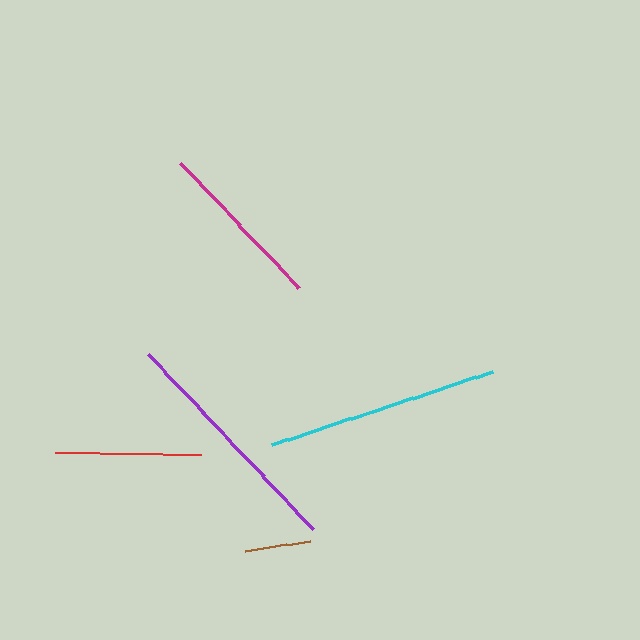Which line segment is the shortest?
The brown line is the shortest at approximately 65 pixels.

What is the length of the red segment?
The red segment is approximately 146 pixels long.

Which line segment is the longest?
The purple line is the longest at approximately 240 pixels.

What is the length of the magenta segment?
The magenta segment is approximately 172 pixels long.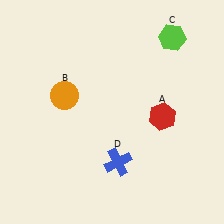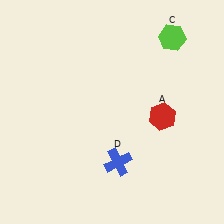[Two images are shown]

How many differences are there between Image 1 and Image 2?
There is 1 difference between the two images.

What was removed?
The orange circle (B) was removed in Image 2.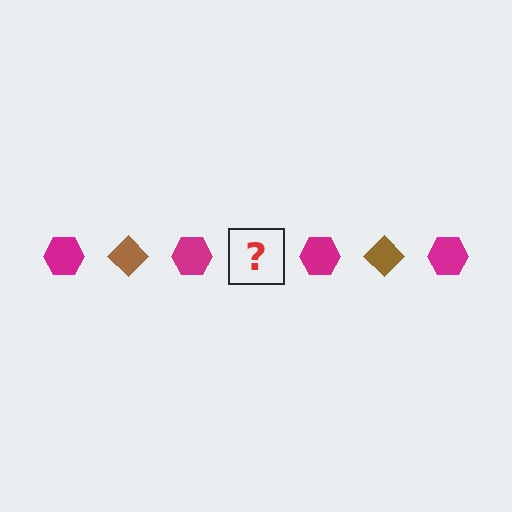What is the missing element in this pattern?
The missing element is a brown diamond.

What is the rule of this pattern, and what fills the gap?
The rule is that the pattern alternates between magenta hexagon and brown diamond. The gap should be filled with a brown diamond.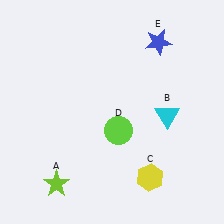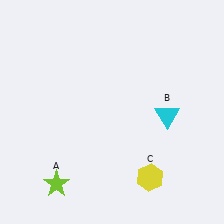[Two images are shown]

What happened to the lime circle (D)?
The lime circle (D) was removed in Image 2. It was in the bottom-right area of Image 1.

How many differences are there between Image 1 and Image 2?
There are 2 differences between the two images.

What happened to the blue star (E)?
The blue star (E) was removed in Image 2. It was in the top-right area of Image 1.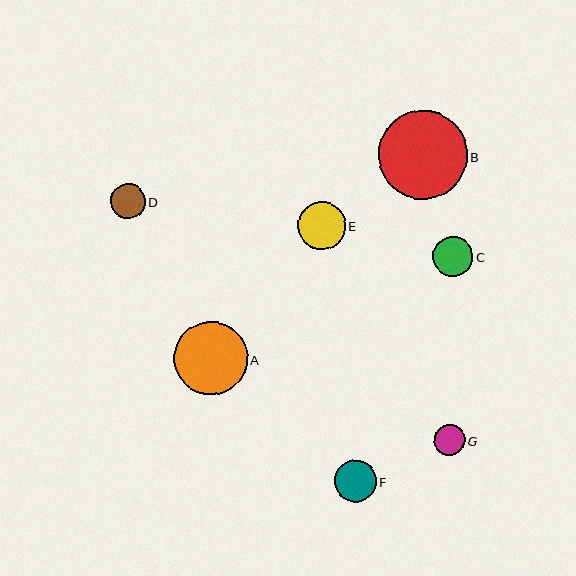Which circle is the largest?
Circle B is the largest with a size of approximately 89 pixels.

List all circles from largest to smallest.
From largest to smallest: B, A, E, F, C, D, G.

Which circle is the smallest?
Circle G is the smallest with a size of approximately 31 pixels.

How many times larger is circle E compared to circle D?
Circle E is approximately 1.4 times the size of circle D.